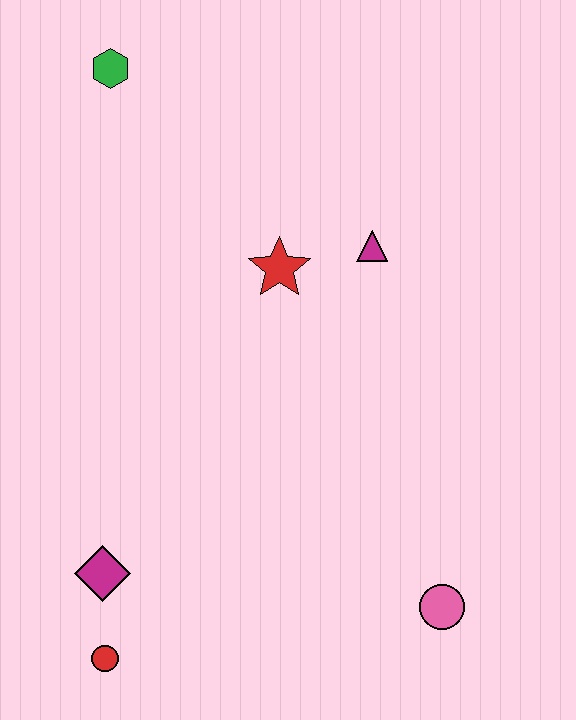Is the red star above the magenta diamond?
Yes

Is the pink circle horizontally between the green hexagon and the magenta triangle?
No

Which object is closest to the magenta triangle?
The red star is closest to the magenta triangle.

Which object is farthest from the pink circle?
The green hexagon is farthest from the pink circle.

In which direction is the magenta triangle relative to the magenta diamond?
The magenta triangle is above the magenta diamond.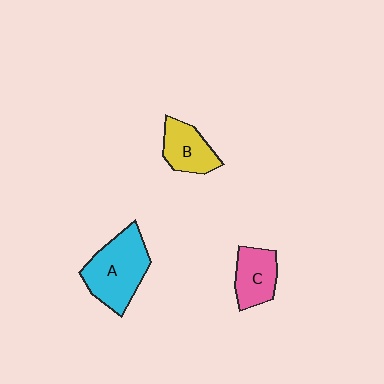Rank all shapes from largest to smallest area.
From largest to smallest: A (cyan), C (pink), B (yellow).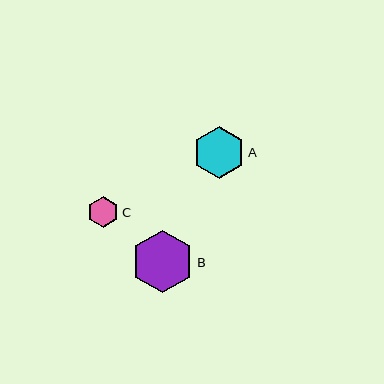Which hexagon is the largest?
Hexagon B is the largest with a size of approximately 63 pixels.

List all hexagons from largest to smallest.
From largest to smallest: B, A, C.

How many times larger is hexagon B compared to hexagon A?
Hexagon B is approximately 1.2 times the size of hexagon A.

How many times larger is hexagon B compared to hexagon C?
Hexagon B is approximately 2.0 times the size of hexagon C.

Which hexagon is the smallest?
Hexagon C is the smallest with a size of approximately 31 pixels.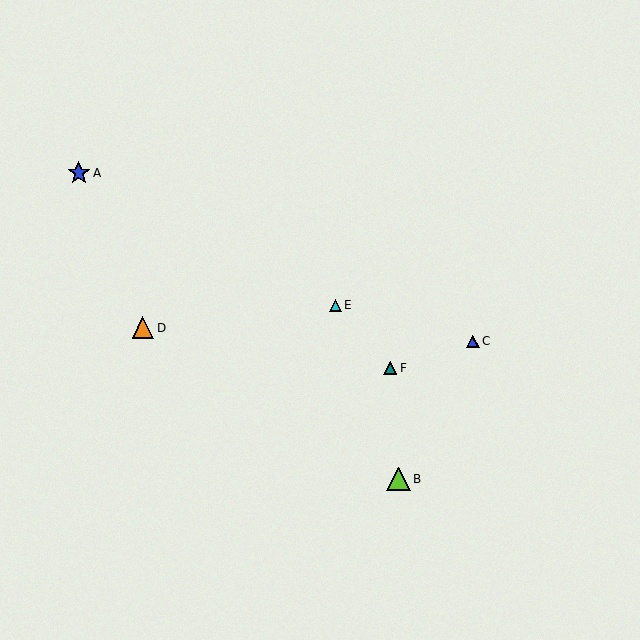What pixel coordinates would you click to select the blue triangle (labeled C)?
Click at (473, 341) to select the blue triangle C.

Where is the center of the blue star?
The center of the blue star is at (79, 173).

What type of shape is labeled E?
Shape E is a cyan triangle.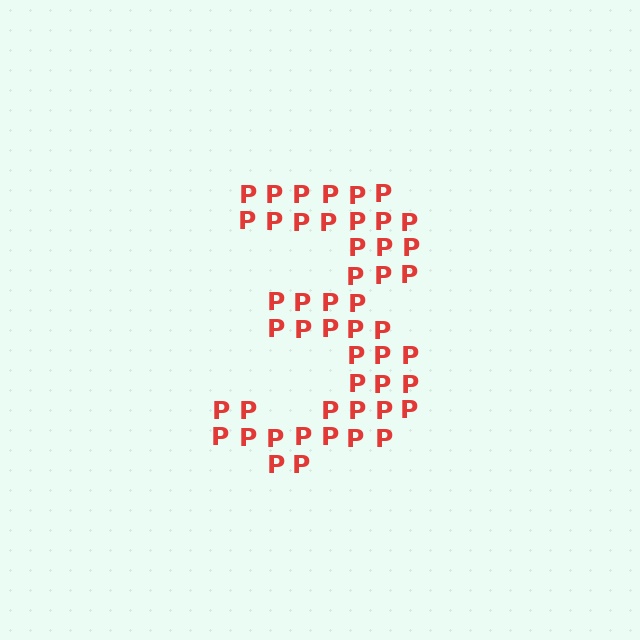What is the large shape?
The large shape is the digit 3.